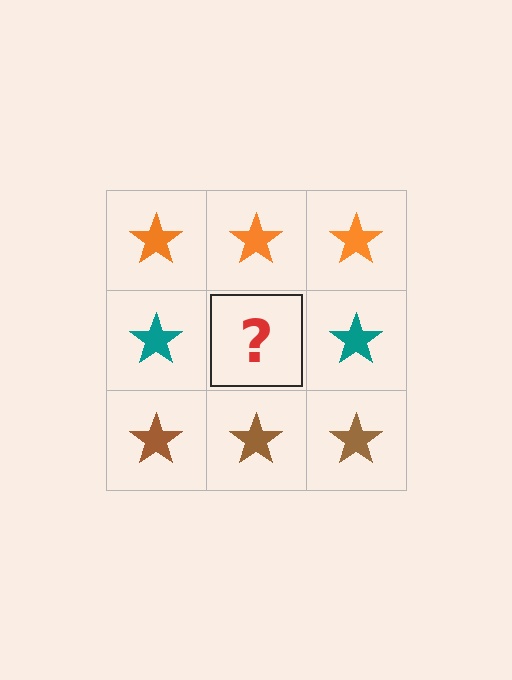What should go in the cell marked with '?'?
The missing cell should contain a teal star.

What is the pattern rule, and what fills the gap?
The rule is that each row has a consistent color. The gap should be filled with a teal star.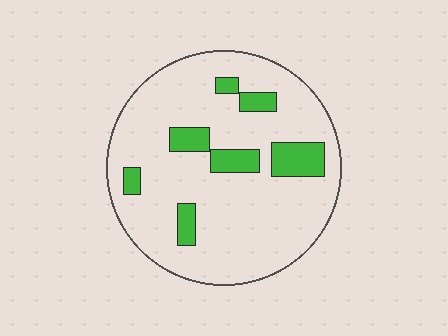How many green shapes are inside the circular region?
7.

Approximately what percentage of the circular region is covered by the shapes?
Approximately 15%.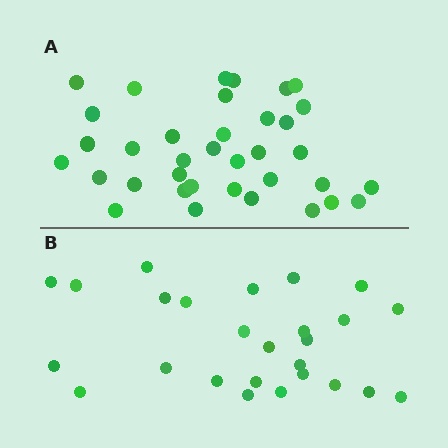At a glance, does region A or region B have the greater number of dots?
Region A (the top region) has more dots.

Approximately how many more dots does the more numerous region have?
Region A has roughly 10 or so more dots than region B.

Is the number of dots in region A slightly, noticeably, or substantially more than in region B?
Region A has noticeably more, but not dramatically so. The ratio is roughly 1.4 to 1.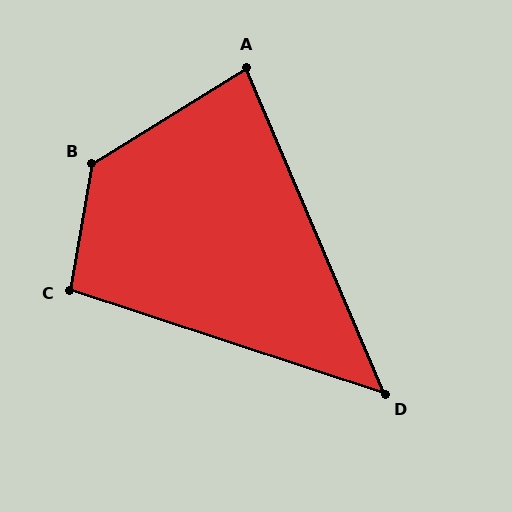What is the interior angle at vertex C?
Approximately 99 degrees (obtuse).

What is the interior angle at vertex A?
Approximately 81 degrees (acute).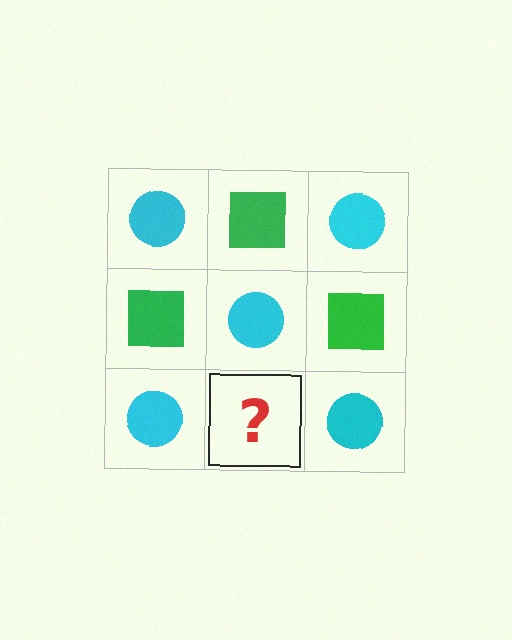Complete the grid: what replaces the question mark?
The question mark should be replaced with a green square.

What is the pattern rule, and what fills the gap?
The rule is that it alternates cyan circle and green square in a checkerboard pattern. The gap should be filled with a green square.